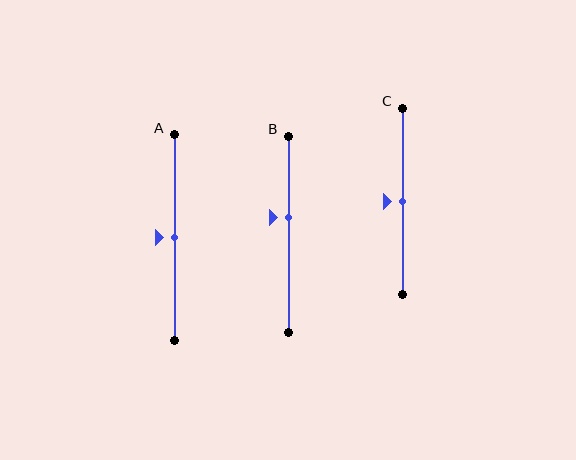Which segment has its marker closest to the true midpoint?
Segment A has its marker closest to the true midpoint.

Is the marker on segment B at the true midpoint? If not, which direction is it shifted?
No, the marker on segment B is shifted upward by about 8% of the segment length.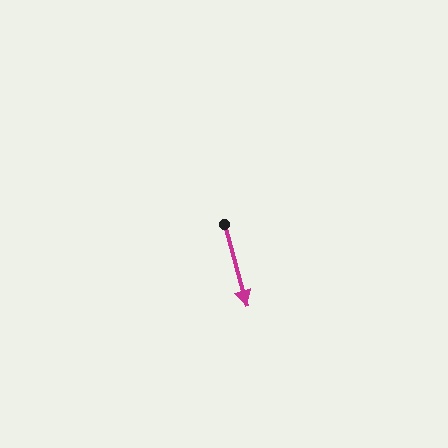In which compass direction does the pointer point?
South.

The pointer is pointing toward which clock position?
Roughly 5 o'clock.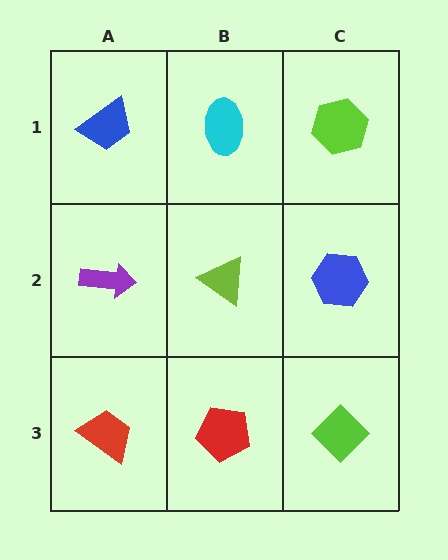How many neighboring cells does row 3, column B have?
3.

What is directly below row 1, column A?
A purple arrow.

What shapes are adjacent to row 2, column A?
A blue trapezoid (row 1, column A), a red trapezoid (row 3, column A), a lime triangle (row 2, column B).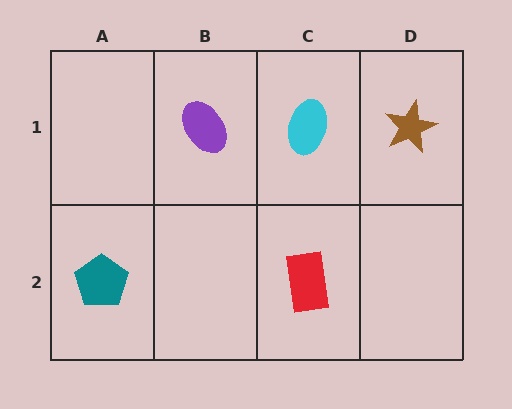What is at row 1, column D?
A brown star.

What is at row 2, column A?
A teal pentagon.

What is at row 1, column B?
A purple ellipse.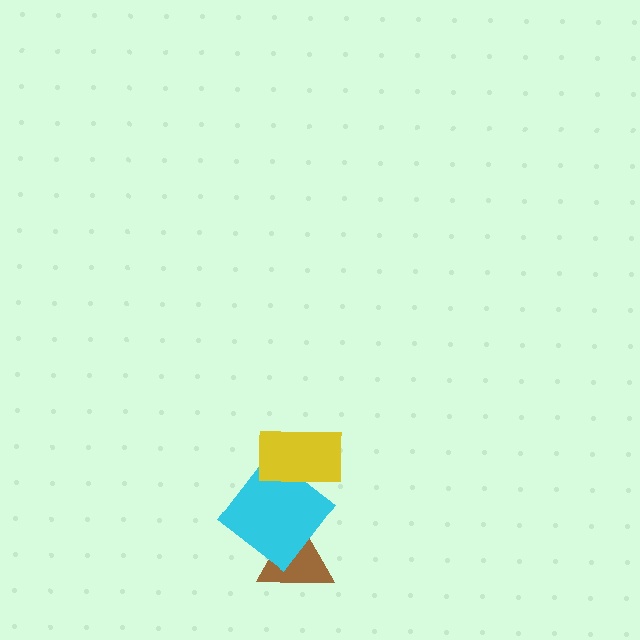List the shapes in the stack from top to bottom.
From top to bottom: the yellow rectangle, the cyan diamond, the brown triangle.